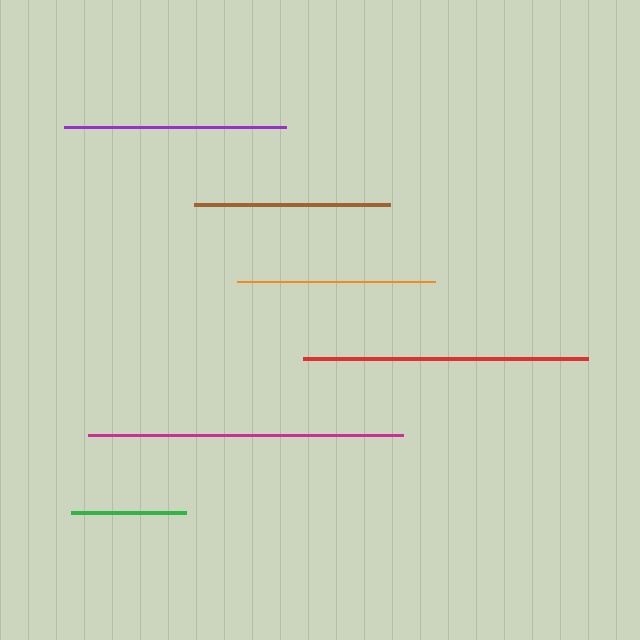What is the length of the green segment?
The green segment is approximately 115 pixels long.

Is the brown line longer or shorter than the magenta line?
The magenta line is longer than the brown line.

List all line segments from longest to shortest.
From longest to shortest: magenta, red, purple, orange, brown, green.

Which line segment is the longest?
The magenta line is the longest at approximately 315 pixels.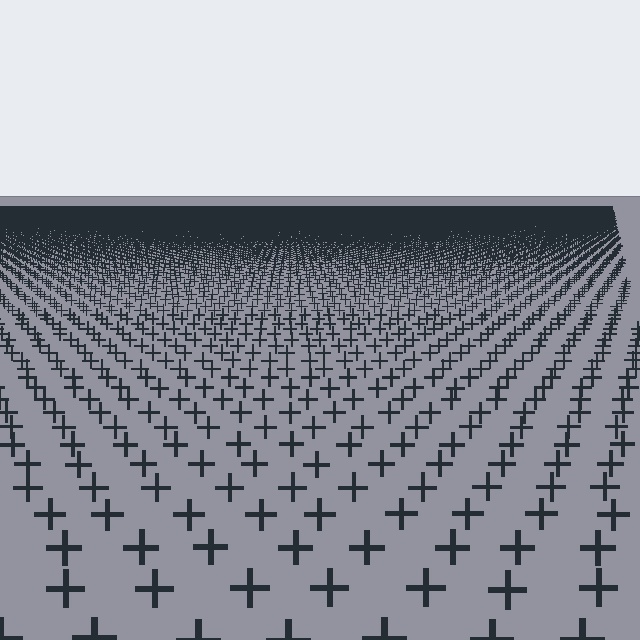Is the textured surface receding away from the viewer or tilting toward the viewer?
The surface is receding away from the viewer. Texture elements get smaller and denser toward the top.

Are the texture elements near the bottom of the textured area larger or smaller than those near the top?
Larger. Near the bottom, elements are closer to the viewer and appear at a bigger on-screen size.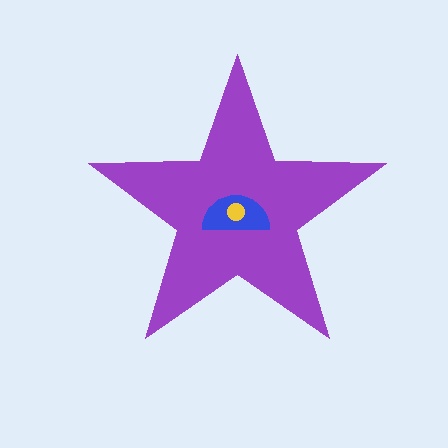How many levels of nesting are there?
3.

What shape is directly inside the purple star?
The blue semicircle.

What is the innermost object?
The yellow circle.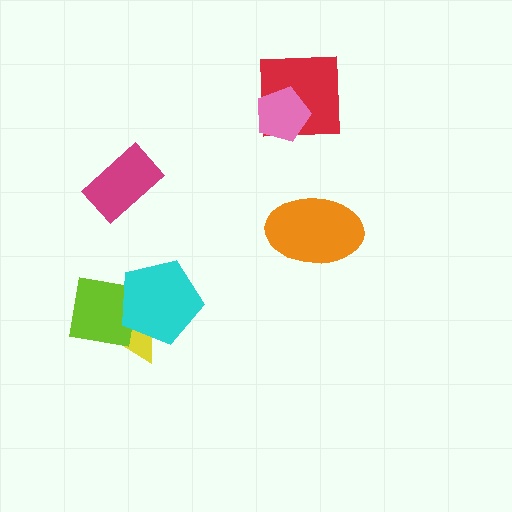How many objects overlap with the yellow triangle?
2 objects overlap with the yellow triangle.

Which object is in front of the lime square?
The cyan pentagon is in front of the lime square.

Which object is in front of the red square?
The pink pentagon is in front of the red square.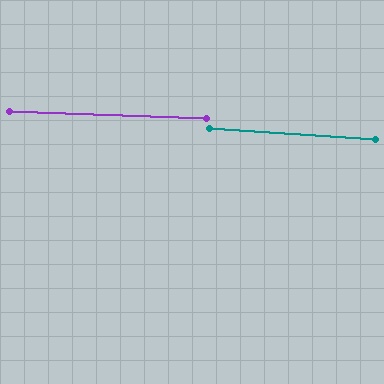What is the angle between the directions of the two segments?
Approximately 2 degrees.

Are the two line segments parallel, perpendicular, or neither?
Parallel — their directions differ by only 1.9°.